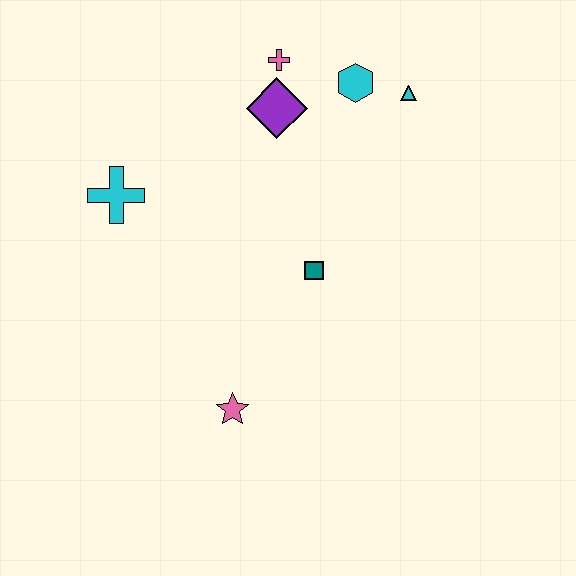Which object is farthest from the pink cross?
The pink star is farthest from the pink cross.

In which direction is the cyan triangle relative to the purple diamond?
The cyan triangle is to the right of the purple diamond.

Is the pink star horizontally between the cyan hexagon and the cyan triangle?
No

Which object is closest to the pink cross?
The purple diamond is closest to the pink cross.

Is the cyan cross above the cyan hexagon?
No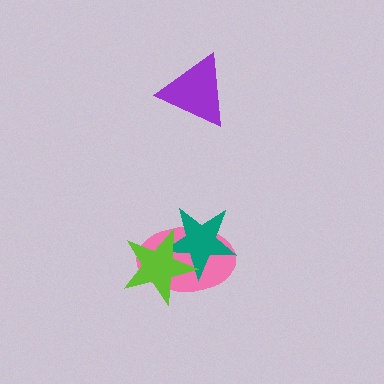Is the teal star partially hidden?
Yes, it is partially covered by another shape.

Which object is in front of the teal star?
The lime star is in front of the teal star.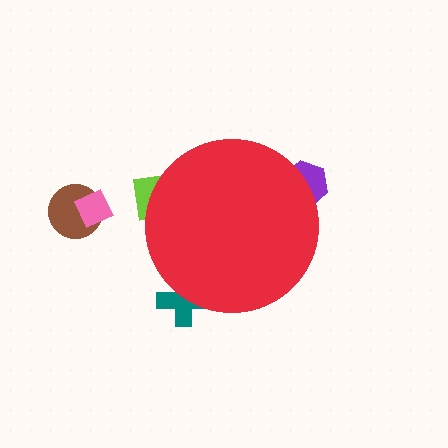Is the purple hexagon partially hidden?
Yes, the purple hexagon is partially hidden behind the red circle.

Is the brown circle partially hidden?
No, the brown circle is fully visible.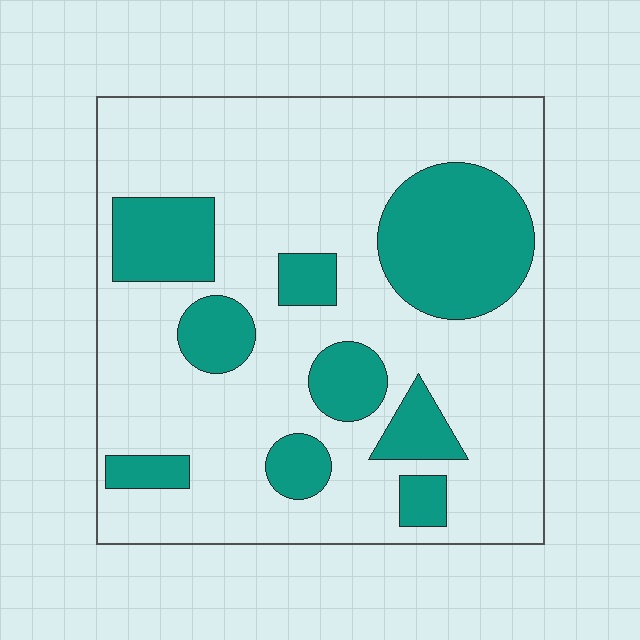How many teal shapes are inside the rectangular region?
9.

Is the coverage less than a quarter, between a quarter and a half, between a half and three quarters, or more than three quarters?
Between a quarter and a half.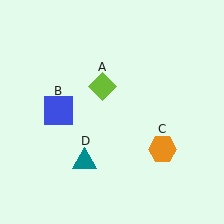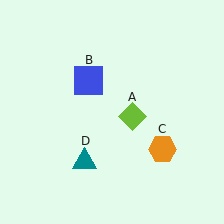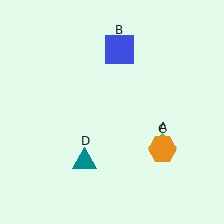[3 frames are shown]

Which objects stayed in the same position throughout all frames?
Orange hexagon (object C) and teal triangle (object D) remained stationary.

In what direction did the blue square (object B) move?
The blue square (object B) moved up and to the right.